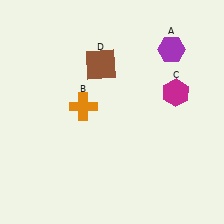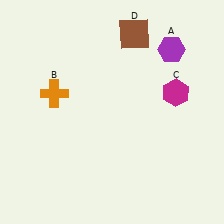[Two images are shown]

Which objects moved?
The objects that moved are: the orange cross (B), the brown square (D).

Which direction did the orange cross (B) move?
The orange cross (B) moved left.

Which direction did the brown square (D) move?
The brown square (D) moved right.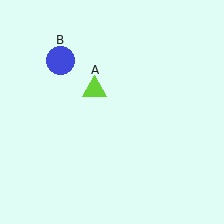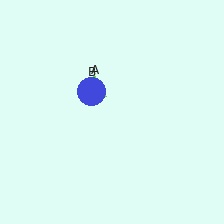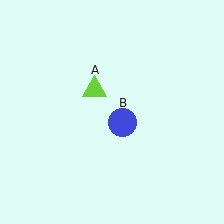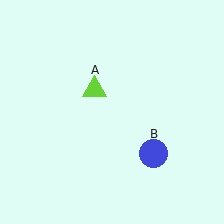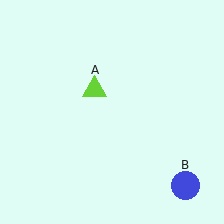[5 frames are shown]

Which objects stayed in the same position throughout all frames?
Lime triangle (object A) remained stationary.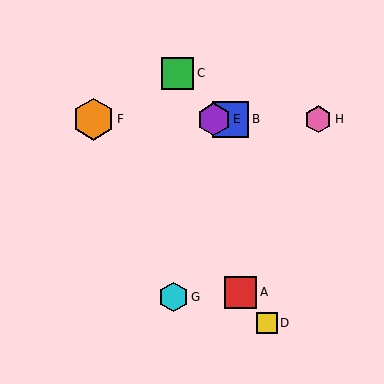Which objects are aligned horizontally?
Objects B, E, F, H are aligned horizontally.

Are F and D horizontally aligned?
No, F is at y≈119 and D is at y≈323.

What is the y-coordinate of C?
Object C is at y≈73.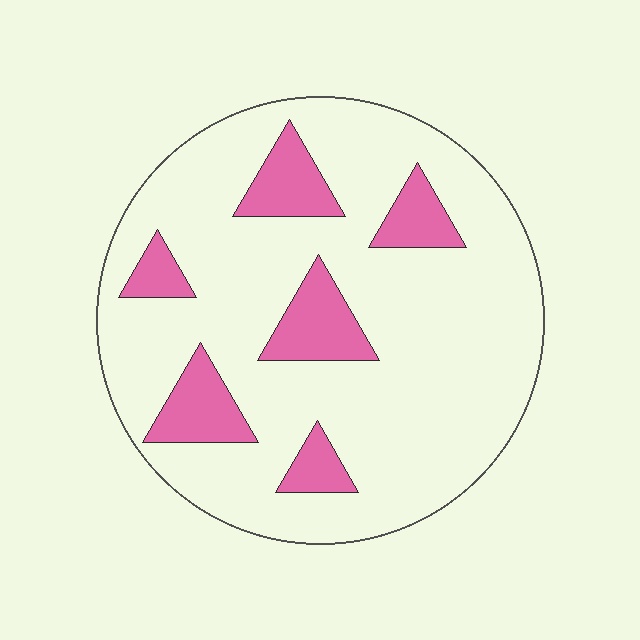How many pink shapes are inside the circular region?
6.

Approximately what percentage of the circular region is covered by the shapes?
Approximately 20%.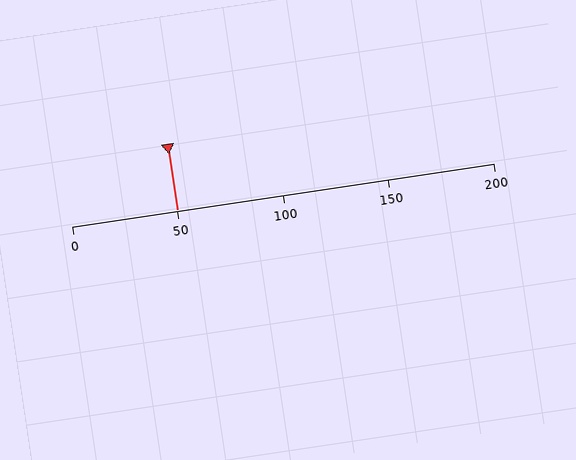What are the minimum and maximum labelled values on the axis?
The axis runs from 0 to 200.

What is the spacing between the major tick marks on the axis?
The major ticks are spaced 50 apart.